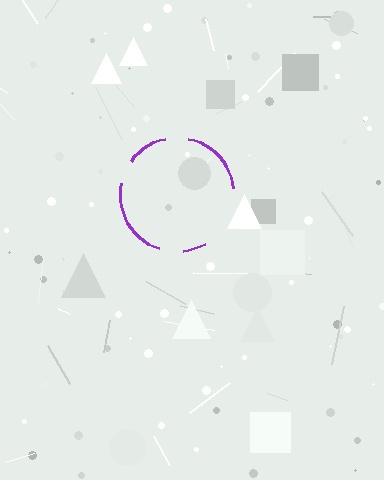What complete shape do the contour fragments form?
The contour fragments form a circle.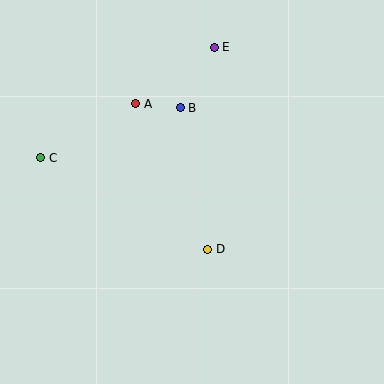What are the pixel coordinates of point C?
Point C is at (41, 158).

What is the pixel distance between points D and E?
The distance between D and E is 202 pixels.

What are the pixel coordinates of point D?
Point D is at (208, 249).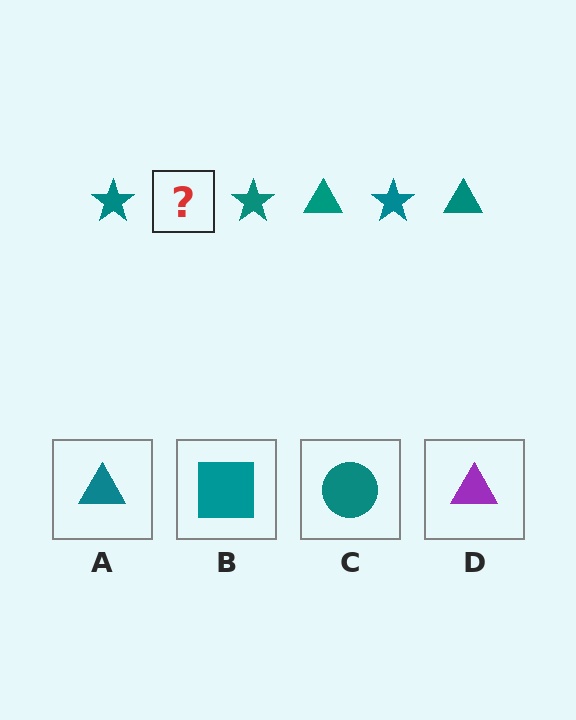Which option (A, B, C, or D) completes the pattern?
A.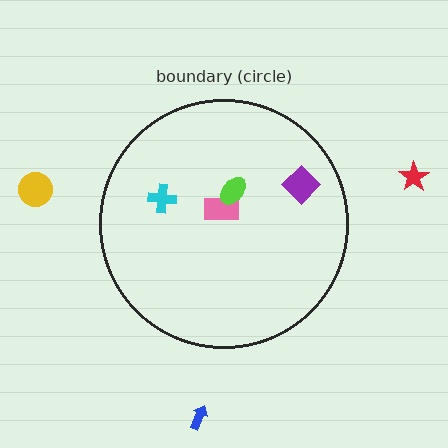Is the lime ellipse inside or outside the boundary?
Inside.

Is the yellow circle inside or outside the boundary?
Outside.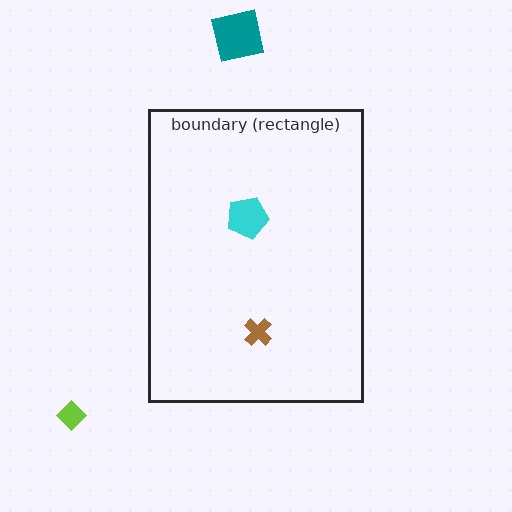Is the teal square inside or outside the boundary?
Outside.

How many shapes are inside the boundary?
2 inside, 2 outside.